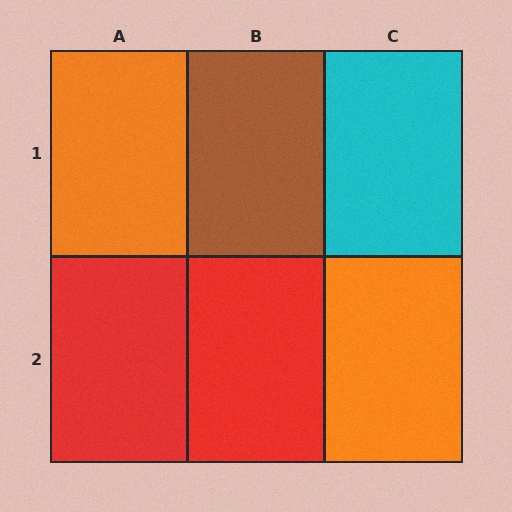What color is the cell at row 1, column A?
Orange.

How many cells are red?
2 cells are red.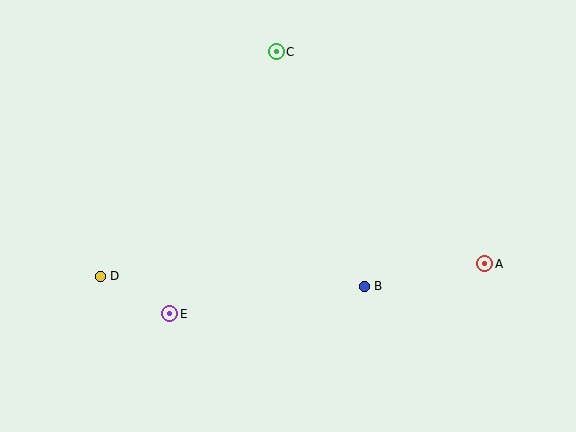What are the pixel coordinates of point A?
Point A is at (485, 264).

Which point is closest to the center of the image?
Point B at (364, 286) is closest to the center.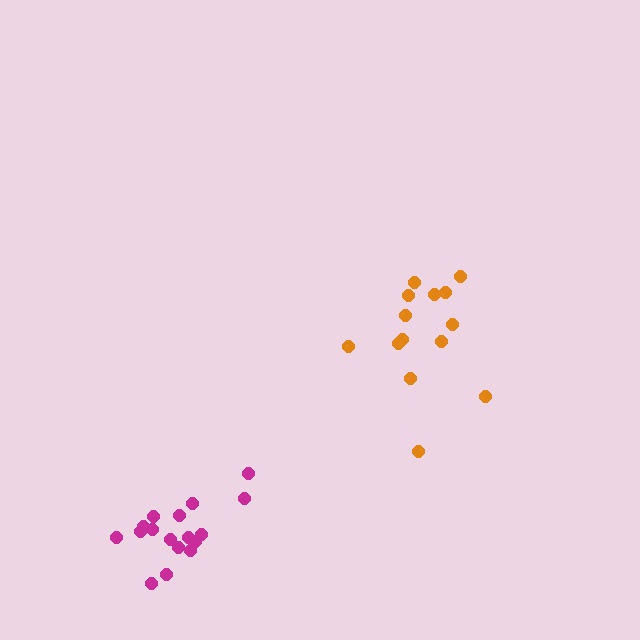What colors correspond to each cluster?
The clusters are colored: orange, magenta.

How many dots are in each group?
Group 1: 14 dots, Group 2: 17 dots (31 total).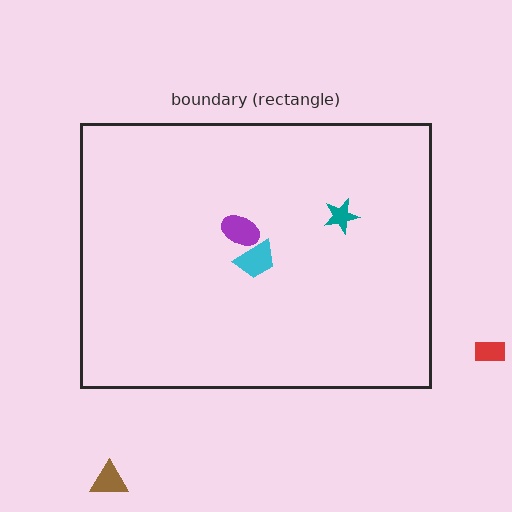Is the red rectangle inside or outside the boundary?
Outside.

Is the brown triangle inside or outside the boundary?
Outside.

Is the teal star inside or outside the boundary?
Inside.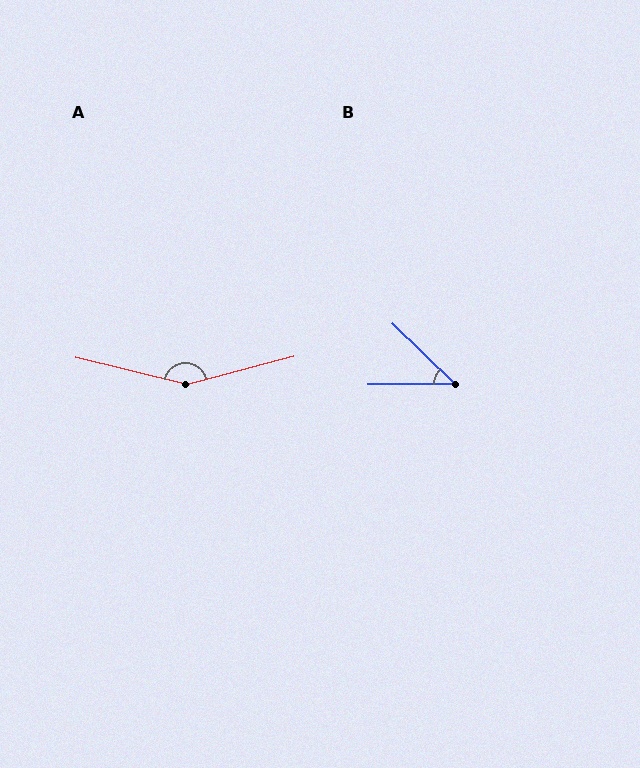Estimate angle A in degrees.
Approximately 152 degrees.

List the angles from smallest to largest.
B (45°), A (152°).